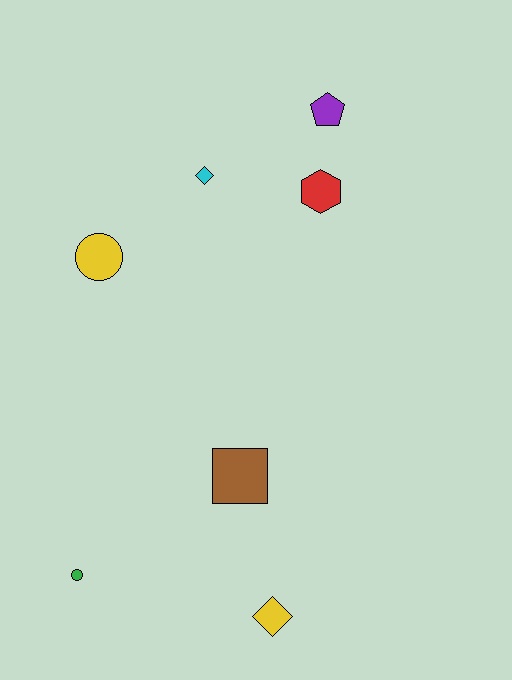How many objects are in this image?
There are 7 objects.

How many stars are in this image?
There are no stars.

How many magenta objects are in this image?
There are no magenta objects.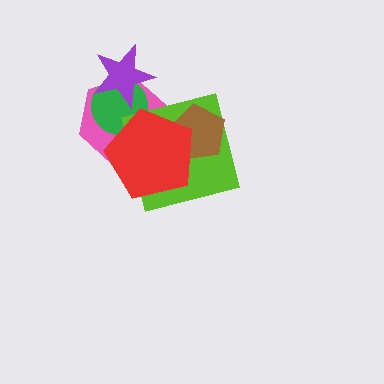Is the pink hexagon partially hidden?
Yes, it is partially covered by another shape.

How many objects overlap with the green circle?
3 objects overlap with the green circle.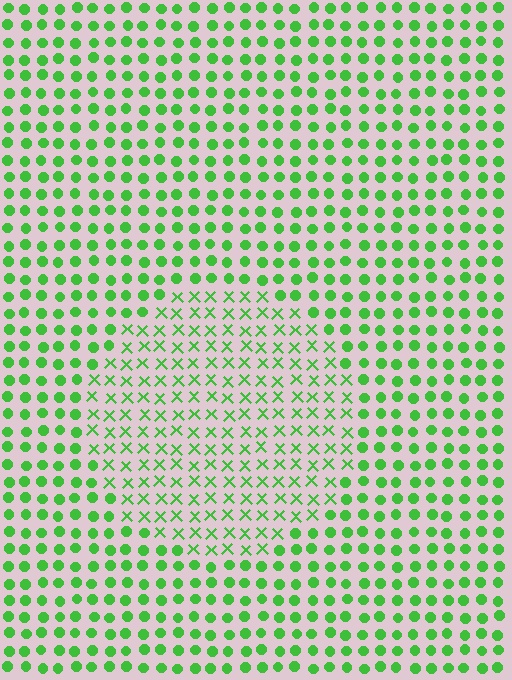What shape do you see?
I see a circle.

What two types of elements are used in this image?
The image uses X marks inside the circle region and circles outside it.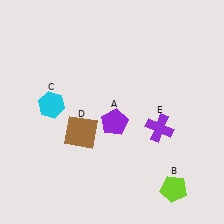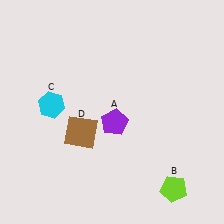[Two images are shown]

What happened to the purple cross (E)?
The purple cross (E) was removed in Image 2. It was in the bottom-right area of Image 1.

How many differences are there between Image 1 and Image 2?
There is 1 difference between the two images.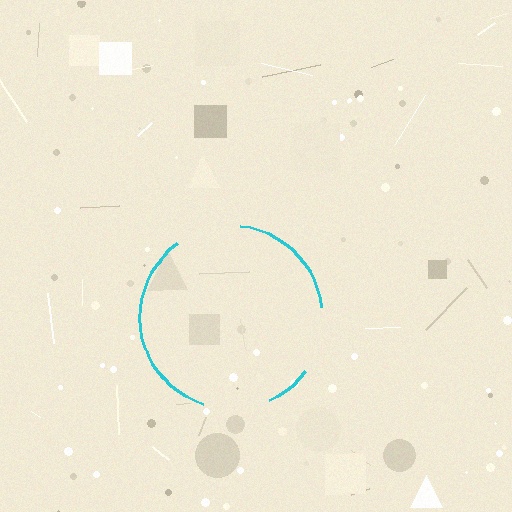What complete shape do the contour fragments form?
The contour fragments form a circle.